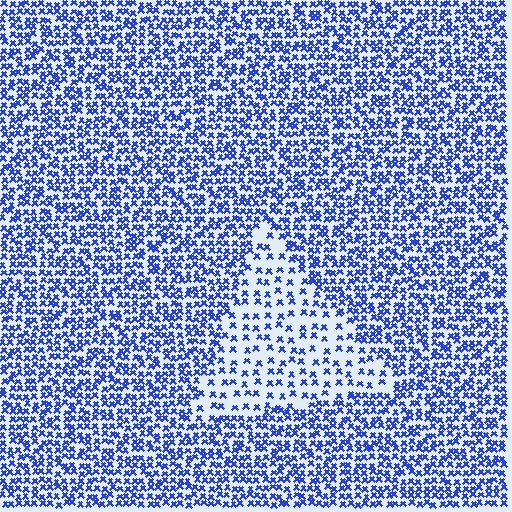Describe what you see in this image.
The image contains small blue elements arranged at two different densities. A triangle-shaped region is visible where the elements are less densely packed than the surrounding area.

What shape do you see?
I see a triangle.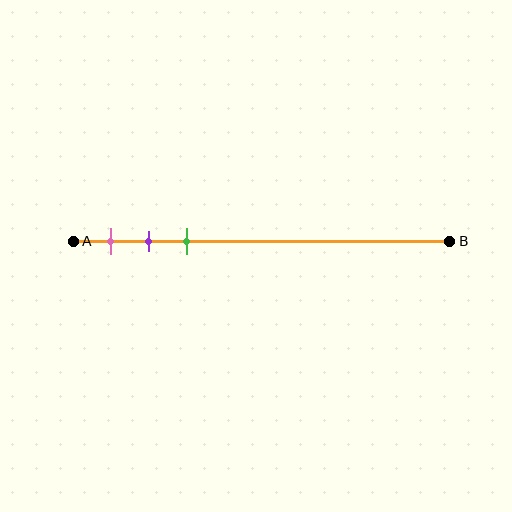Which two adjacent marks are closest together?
The purple and green marks are the closest adjacent pair.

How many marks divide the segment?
There are 3 marks dividing the segment.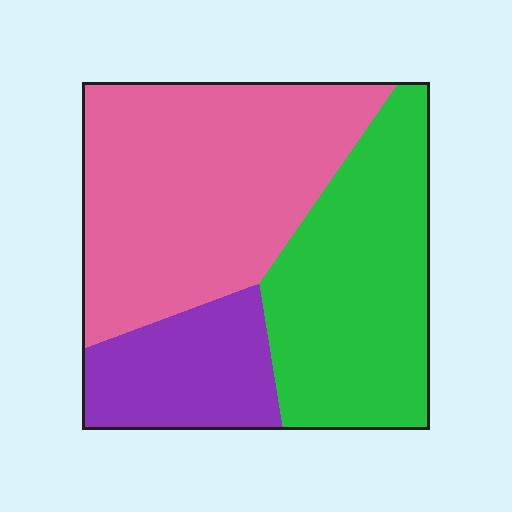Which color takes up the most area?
Pink, at roughly 45%.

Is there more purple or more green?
Green.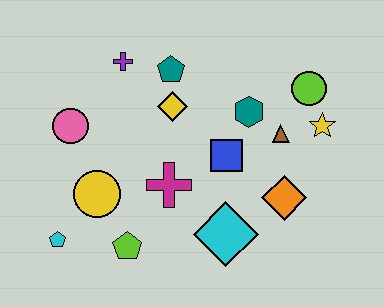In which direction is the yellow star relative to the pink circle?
The yellow star is to the right of the pink circle.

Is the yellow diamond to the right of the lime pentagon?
Yes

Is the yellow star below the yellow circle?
No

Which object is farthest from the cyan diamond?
The purple cross is farthest from the cyan diamond.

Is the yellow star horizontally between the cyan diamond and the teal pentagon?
No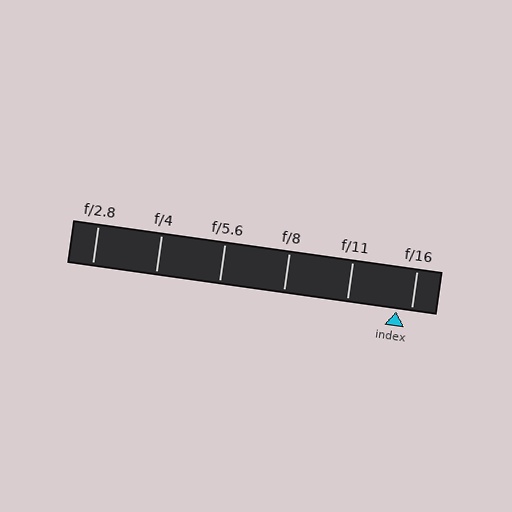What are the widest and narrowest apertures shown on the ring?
The widest aperture shown is f/2.8 and the narrowest is f/16.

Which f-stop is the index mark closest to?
The index mark is closest to f/16.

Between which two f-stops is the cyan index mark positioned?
The index mark is between f/11 and f/16.